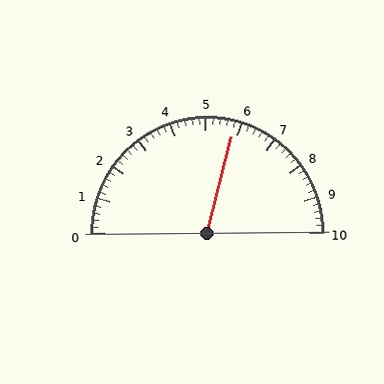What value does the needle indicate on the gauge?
The needle indicates approximately 5.8.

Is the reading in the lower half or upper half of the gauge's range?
The reading is in the upper half of the range (0 to 10).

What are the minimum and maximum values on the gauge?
The gauge ranges from 0 to 10.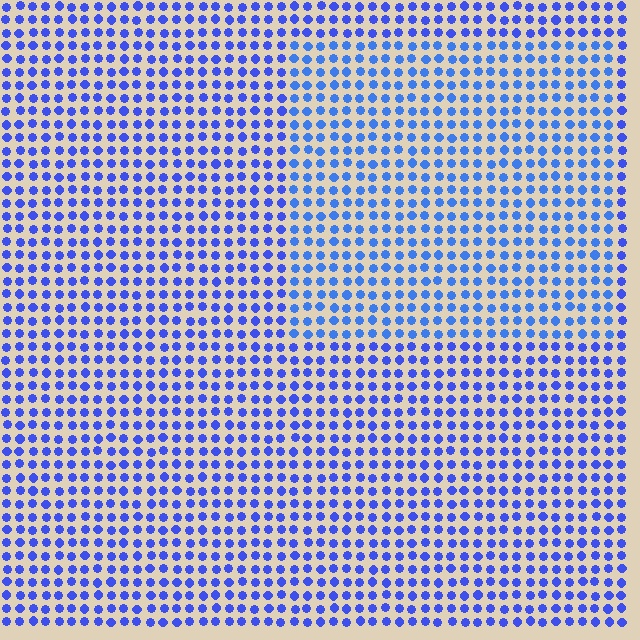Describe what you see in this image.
The image is filled with small blue elements in a uniform arrangement. A rectangle-shaped region is visible where the elements are tinted to a slightly different hue, forming a subtle color boundary.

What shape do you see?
I see a rectangle.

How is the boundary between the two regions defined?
The boundary is defined purely by a slight shift in hue (about 16 degrees). Spacing, size, and orientation are identical on both sides.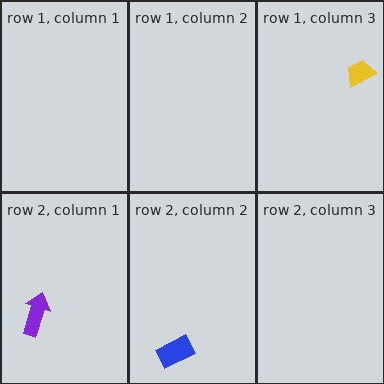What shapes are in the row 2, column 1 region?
The purple arrow.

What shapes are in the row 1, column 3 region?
The yellow trapezoid.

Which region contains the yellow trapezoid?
The row 1, column 3 region.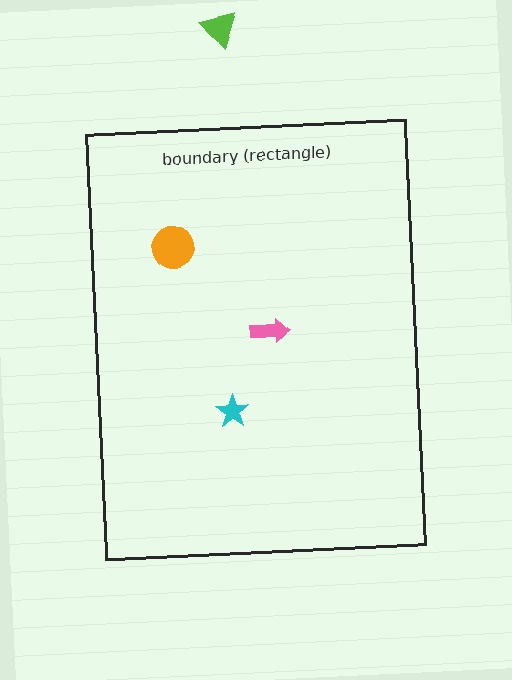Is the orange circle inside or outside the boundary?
Inside.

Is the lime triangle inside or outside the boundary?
Outside.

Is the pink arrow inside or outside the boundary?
Inside.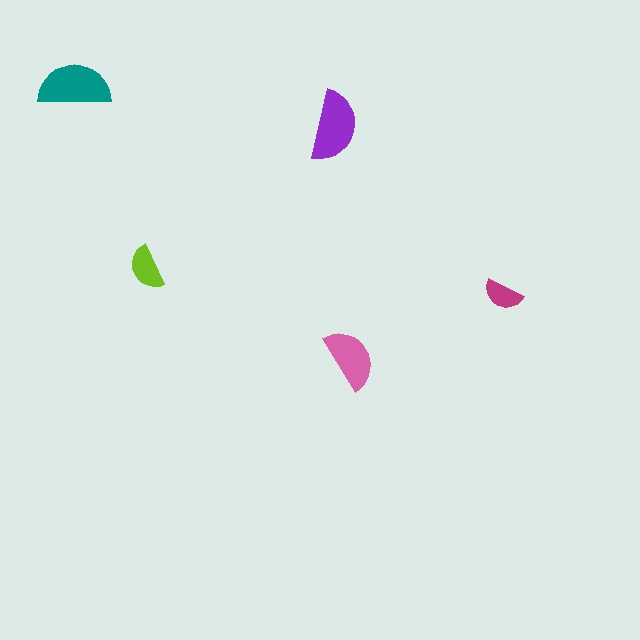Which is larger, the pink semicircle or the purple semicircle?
The purple one.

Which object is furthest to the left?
The teal semicircle is leftmost.